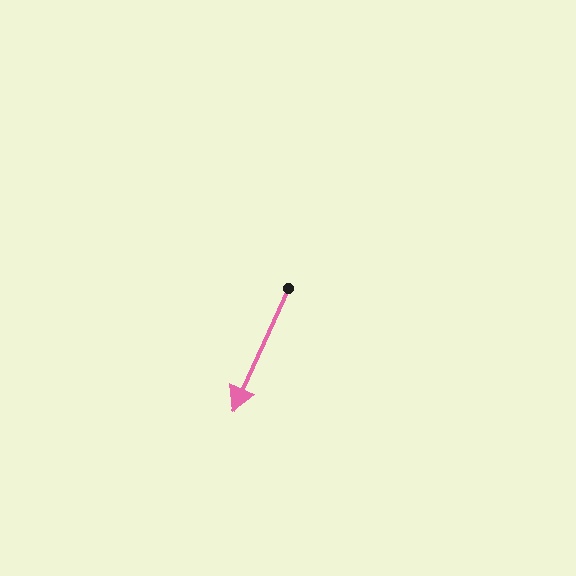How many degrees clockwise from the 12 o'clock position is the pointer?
Approximately 204 degrees.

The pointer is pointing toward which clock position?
Roughly 7 o'clock.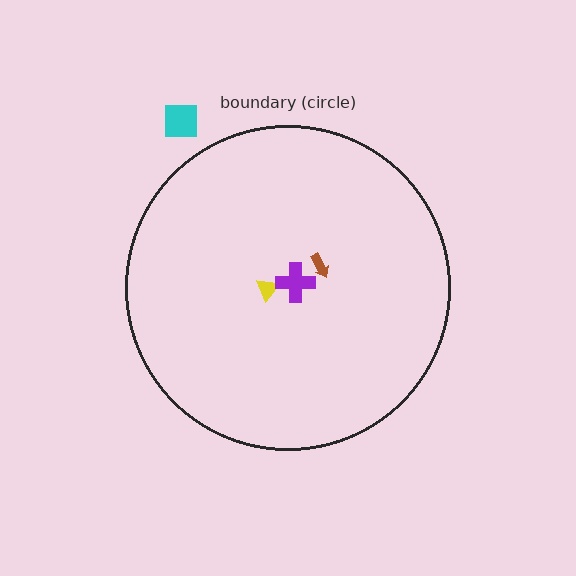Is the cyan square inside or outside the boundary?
Outside.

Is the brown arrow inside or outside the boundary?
Inside.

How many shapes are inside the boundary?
3 inside, 1 outside.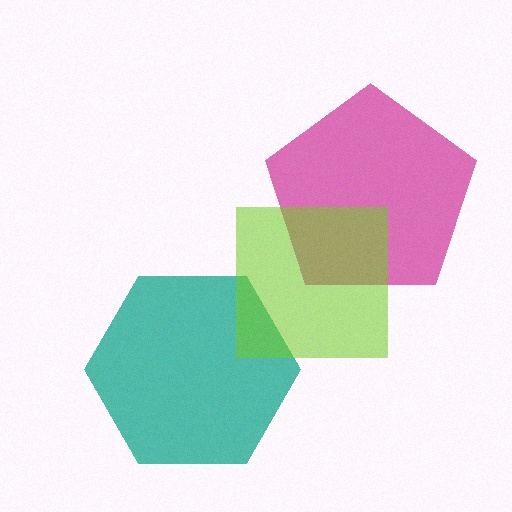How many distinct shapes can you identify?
There are 3 distinct shapes: a teal hexagon, a magenta pentagon, a lime square.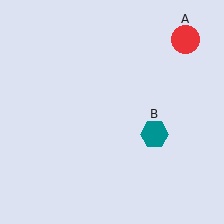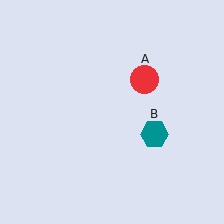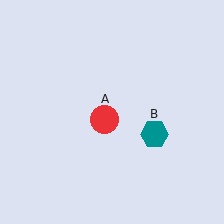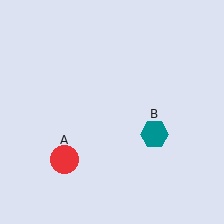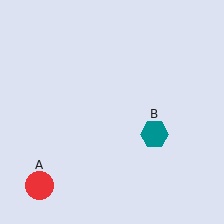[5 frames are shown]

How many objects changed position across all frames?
1 object changed position: red circle (object A).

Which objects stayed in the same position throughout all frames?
Teal hexagon (object B) remained stationary.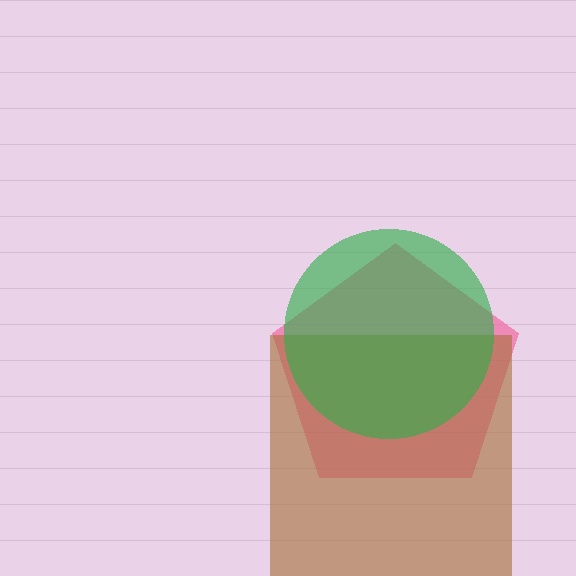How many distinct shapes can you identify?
There are 3 distinct shapes: a pink pentagon, a brown square, a green circle.